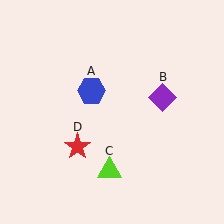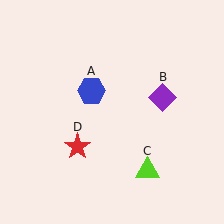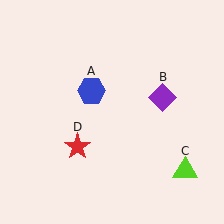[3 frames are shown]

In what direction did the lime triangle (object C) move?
The lime triangle (object C) moved right.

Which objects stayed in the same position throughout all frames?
Blue hexagon (object A) and purple diamond (object B) and red star (object D) remained stationary.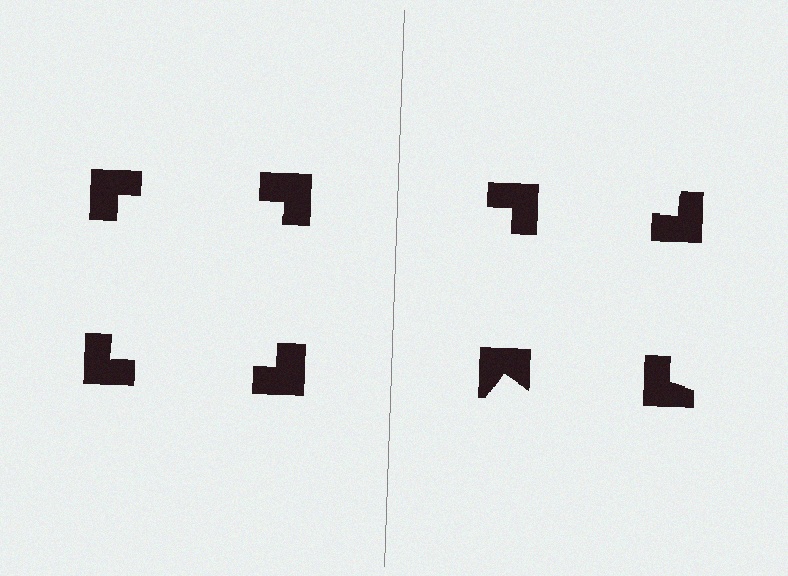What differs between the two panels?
The notched squares are positioned identically on both sides; only the wedge orientations differ. On the left they align to a square; on the right they are misaligned.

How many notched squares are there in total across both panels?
8 — 4 on each side.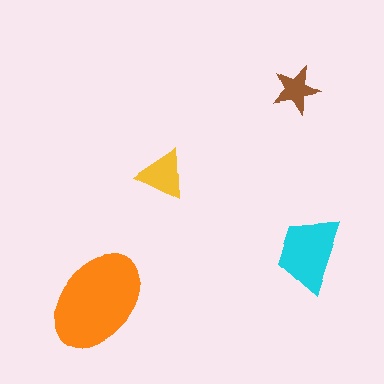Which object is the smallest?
The brown star.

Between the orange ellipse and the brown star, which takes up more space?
The orange ellipse.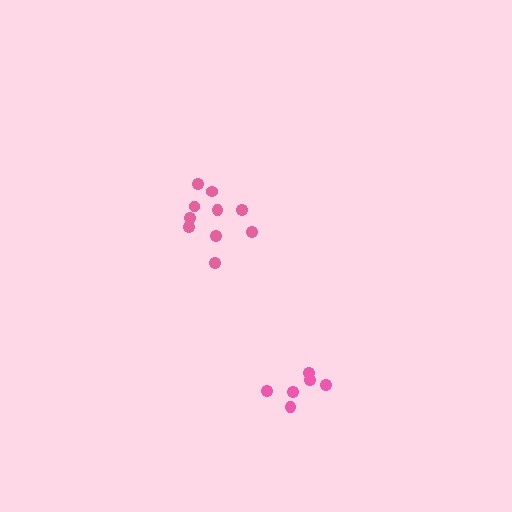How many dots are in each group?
Group 1: 10 dots, Group 2: 6 dots (16 total).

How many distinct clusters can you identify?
There are 2 distinct clusters.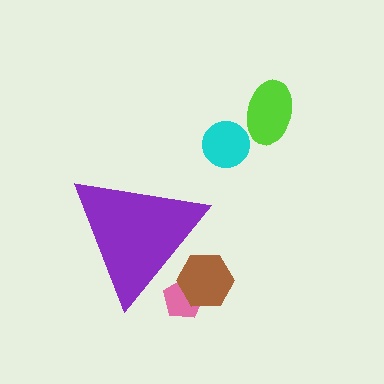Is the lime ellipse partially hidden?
No, the lime ellipse is fully visible.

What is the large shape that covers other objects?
A purple triangle.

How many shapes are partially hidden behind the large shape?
2 shapes are partially hidden.